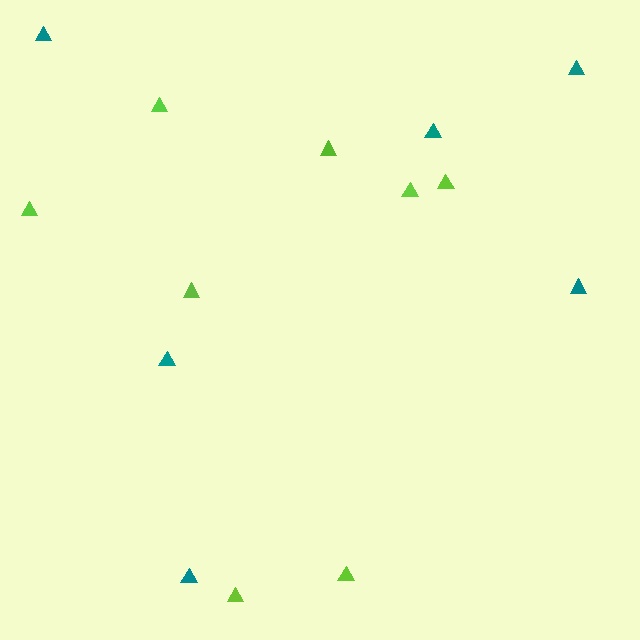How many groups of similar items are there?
There are 2 groups: one group of lime triangles (8) and one group of teal triangles (6).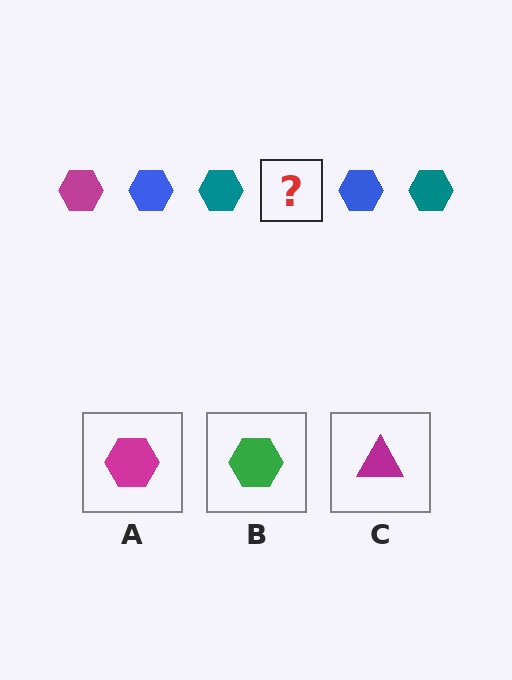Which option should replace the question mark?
Option A.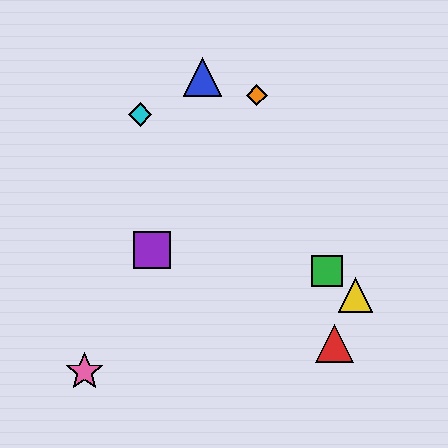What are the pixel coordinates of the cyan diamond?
The cyan diamond is at (140, 115).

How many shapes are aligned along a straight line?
3 shapes (the green square, the yellow triangle, the cyan diamond) are aligned along a straight line.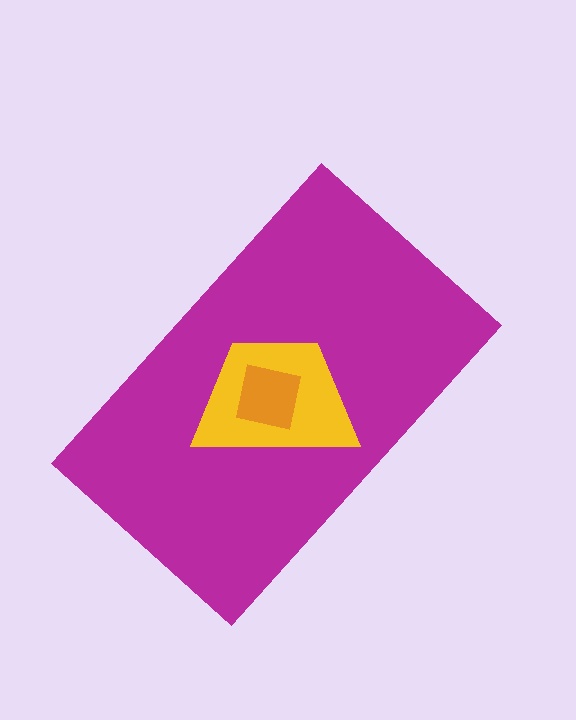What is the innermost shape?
The orange square.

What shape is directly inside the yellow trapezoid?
The orange square.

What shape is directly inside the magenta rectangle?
The yellow trapezoid.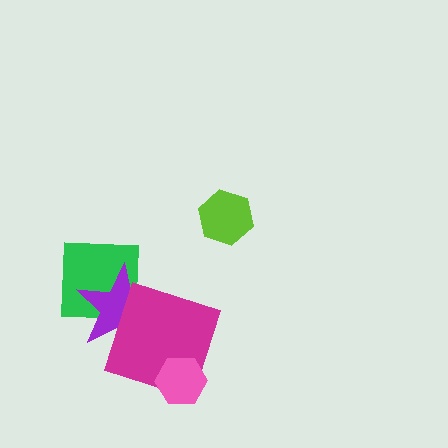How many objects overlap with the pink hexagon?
1 object overlaps with the pink hexagon.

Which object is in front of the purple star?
The magenta square is in front of the purple star.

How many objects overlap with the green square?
1 object overlaps with the green square.